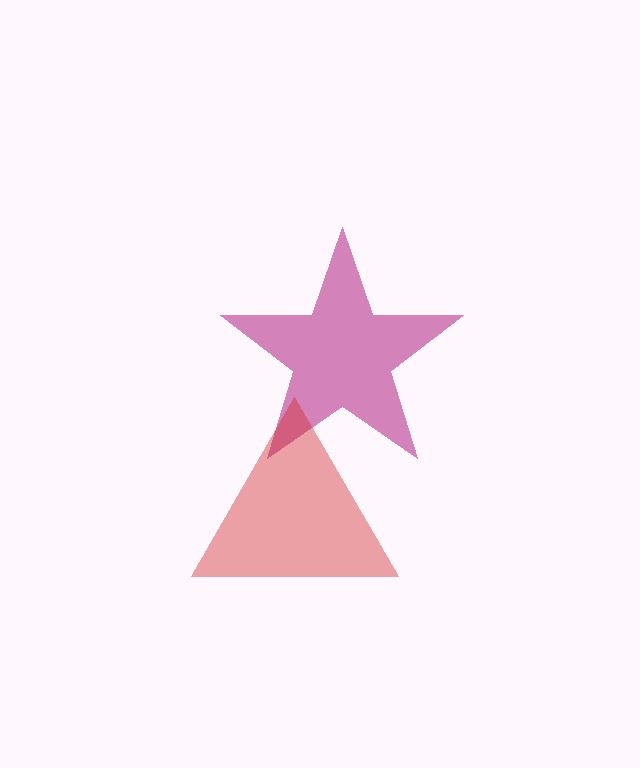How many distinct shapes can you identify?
There are 2 distinct shapes: a magenta star, a red triangle.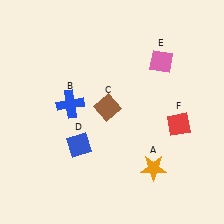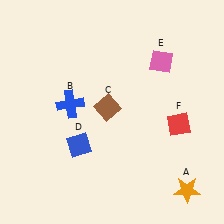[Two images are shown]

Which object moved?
The orange star (A) moved right.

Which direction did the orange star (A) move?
The orange star (A) moved right.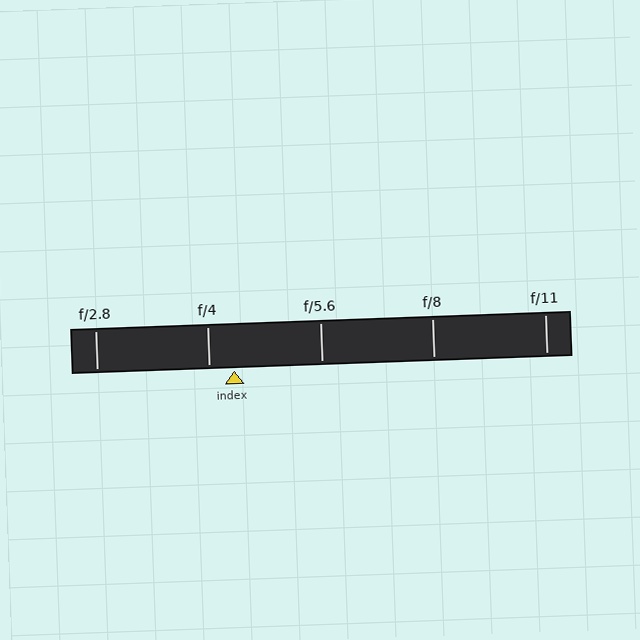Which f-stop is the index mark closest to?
The index mark is closest to f/4.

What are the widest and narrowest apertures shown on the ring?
The widest aperture shown is f/2.8 and the narrowest is f/11.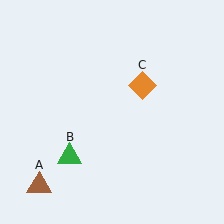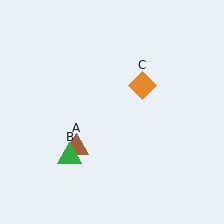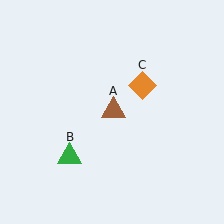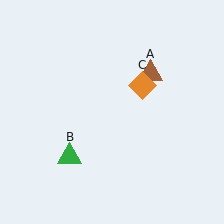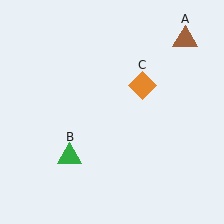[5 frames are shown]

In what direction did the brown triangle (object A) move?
The brown triangle (object A) moved up and to the right.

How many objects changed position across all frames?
1 object changed position: brown triangle (object A).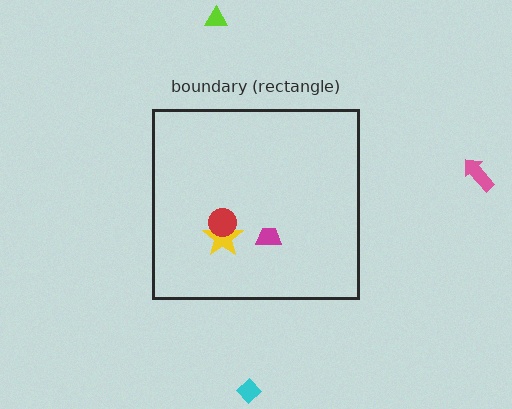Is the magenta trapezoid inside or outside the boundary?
Inside.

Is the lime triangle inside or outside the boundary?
Outside.